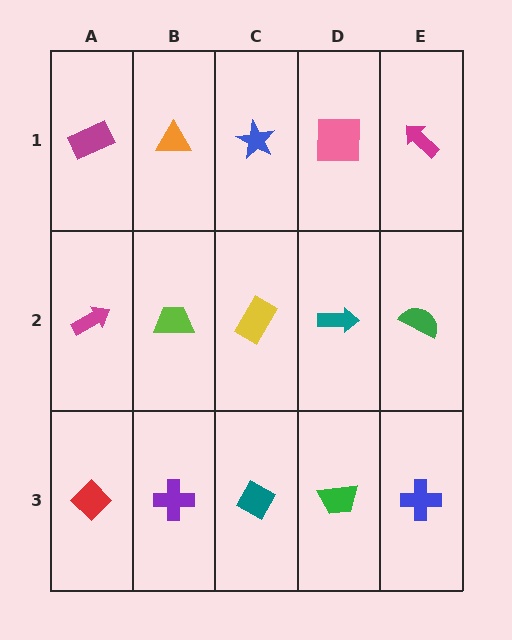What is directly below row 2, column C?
A teal diamond.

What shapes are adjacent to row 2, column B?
An orange triangle (row 1, column B), a purple cross (row 3, column B), a magenta arrow (row 2, column A), a yellow rectangle (row 2, column C).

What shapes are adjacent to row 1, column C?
A yellow rectangle (row 2, column C), an orange triangle (row 1, column B), a pink square (row 1, column D).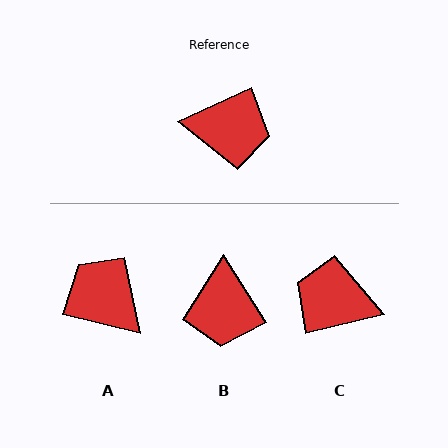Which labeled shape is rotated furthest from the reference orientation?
C, about 168 degrees away.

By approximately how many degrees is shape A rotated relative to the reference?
Approximately 142 degrees counter-clockwise.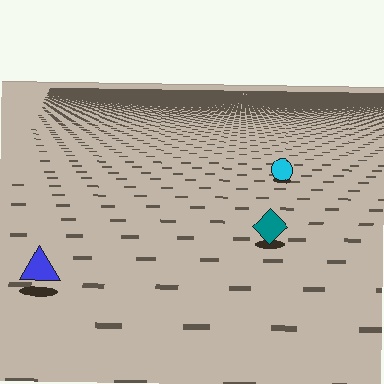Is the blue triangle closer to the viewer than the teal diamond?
Yes. The blue triangle is closer — you can tell from the texture gradient: the ground texture is coarser near it.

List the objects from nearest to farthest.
From nearest to farthest: the blue triangle, the teal diamond, the cyan circle.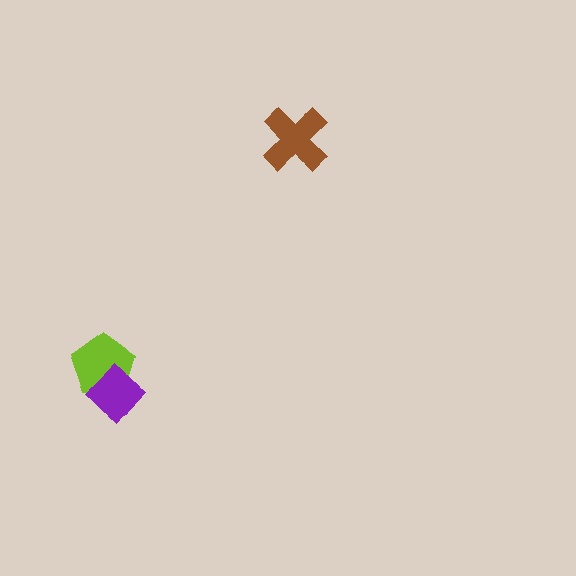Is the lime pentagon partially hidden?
Yes, it is partially covered by another shape.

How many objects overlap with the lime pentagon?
1 object overlaps with the lime pentagon.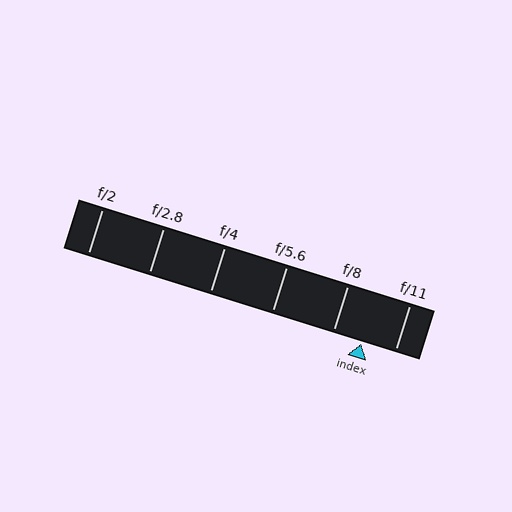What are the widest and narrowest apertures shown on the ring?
The widest aperture shown is f/2 and the narrowest is f/11.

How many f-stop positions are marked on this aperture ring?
There are 6 f-stop positions marked.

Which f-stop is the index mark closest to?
The index mark is closest to f/8.